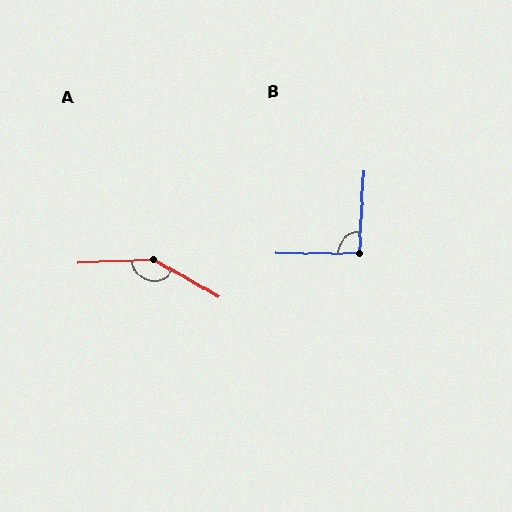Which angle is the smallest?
B, at approximately 93 degrees.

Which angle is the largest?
A, at approximately 147 degrees.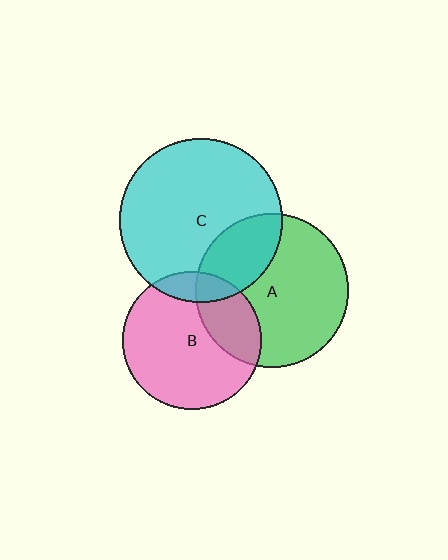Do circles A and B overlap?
Yes.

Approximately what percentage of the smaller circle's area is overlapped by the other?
Approximately 25%.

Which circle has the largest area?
Circle C (cyan).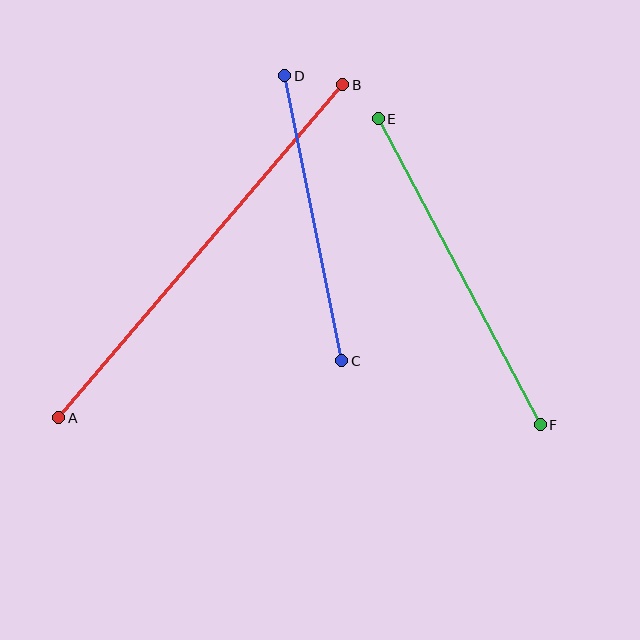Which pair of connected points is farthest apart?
Points A and B are farthest apart.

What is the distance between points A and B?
The distance is approximately 437 pixels.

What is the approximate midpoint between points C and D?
The midpoint is at approximately (313, 218) pixels.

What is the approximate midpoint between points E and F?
The midpoint is at approximately (459, 272) pixels.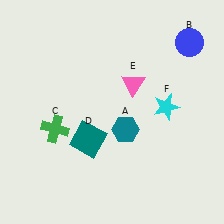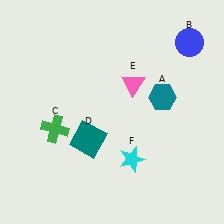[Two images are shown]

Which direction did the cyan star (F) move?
The cyan star (F) moved down.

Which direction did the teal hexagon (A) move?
The teal hexagon (A) moved right.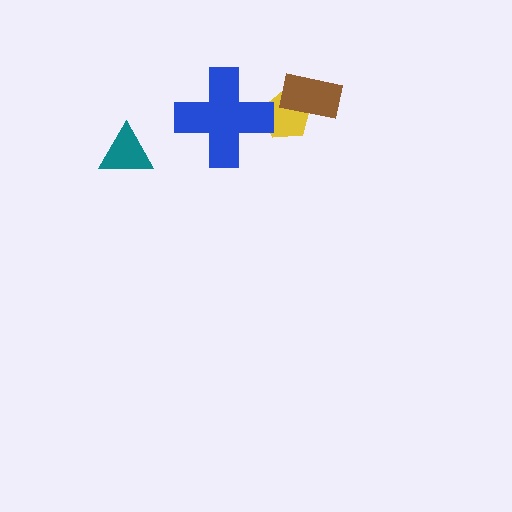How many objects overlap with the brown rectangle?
1 object overlaps with the brown rectangle.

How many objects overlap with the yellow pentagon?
2 objects overlap with the yellow pentagon.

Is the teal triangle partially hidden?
No, no other shape covers it.